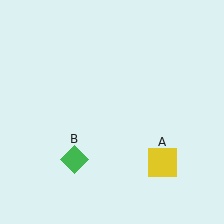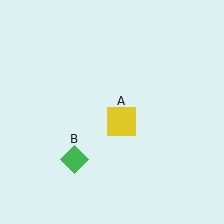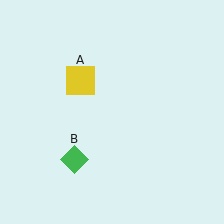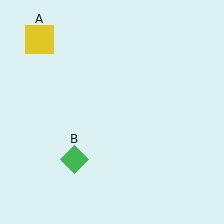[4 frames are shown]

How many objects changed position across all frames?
1 object changed position: yellow square (object A).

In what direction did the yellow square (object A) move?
The yellow square (object A) moved up and to the left.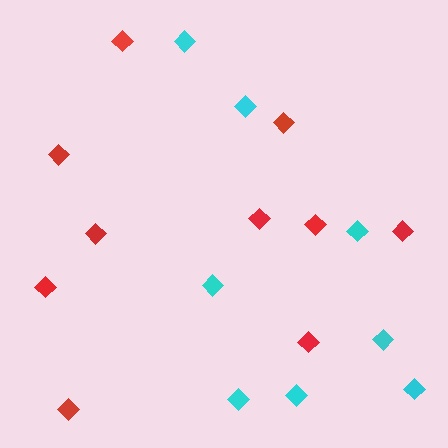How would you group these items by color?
There are 2 groups: one group of cyan diamonds (8) and one group of red diamonds (10).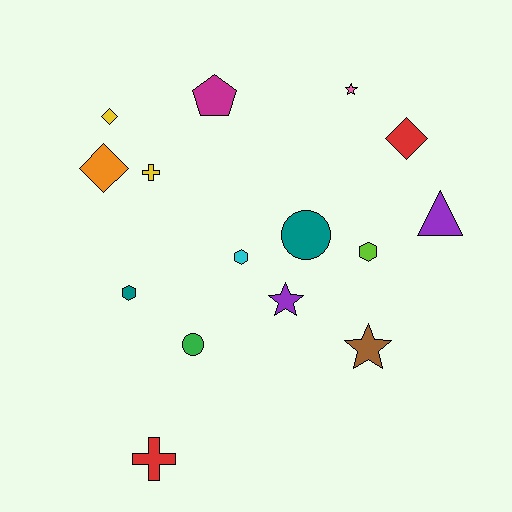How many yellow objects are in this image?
There are 2 yellow objects.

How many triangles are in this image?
There is 1 triangle.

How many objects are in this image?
There are 15 objects.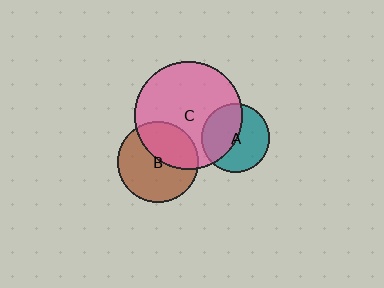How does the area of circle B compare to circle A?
Approximately 1.4 times.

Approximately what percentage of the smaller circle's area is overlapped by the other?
Approximately 40%.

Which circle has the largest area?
Circle C (pink).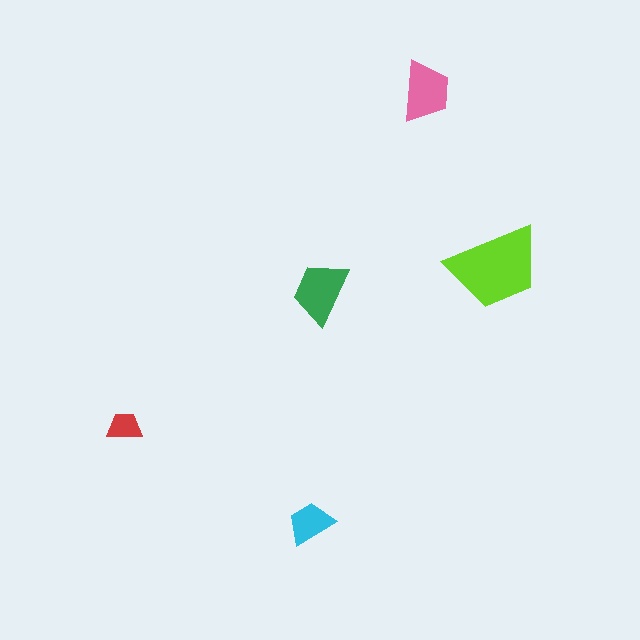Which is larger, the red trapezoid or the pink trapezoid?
The pink one.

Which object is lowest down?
The cyan trapezoid is bottommost.